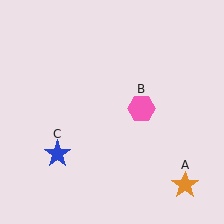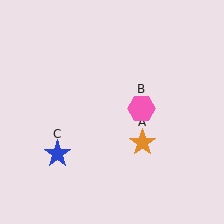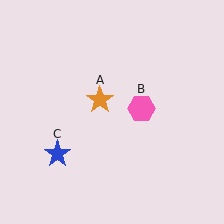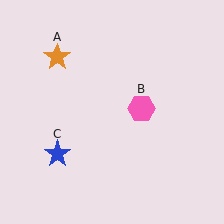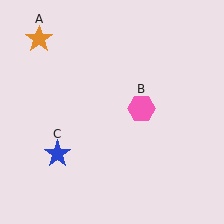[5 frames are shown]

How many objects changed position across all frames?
1 object changed position: orange star (object A).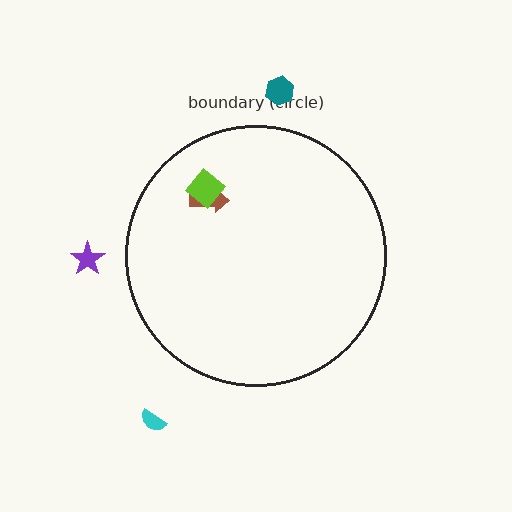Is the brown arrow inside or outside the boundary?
Inside.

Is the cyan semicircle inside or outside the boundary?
Outside.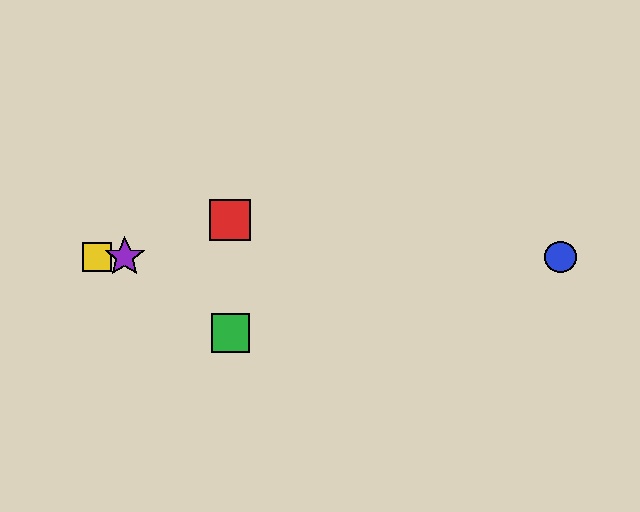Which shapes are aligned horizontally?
The blue circle, the yellow square, the purple star are aligned horizontally.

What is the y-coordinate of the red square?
The red square is at y≈220.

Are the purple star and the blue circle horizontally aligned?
Yes, both are at y≈257.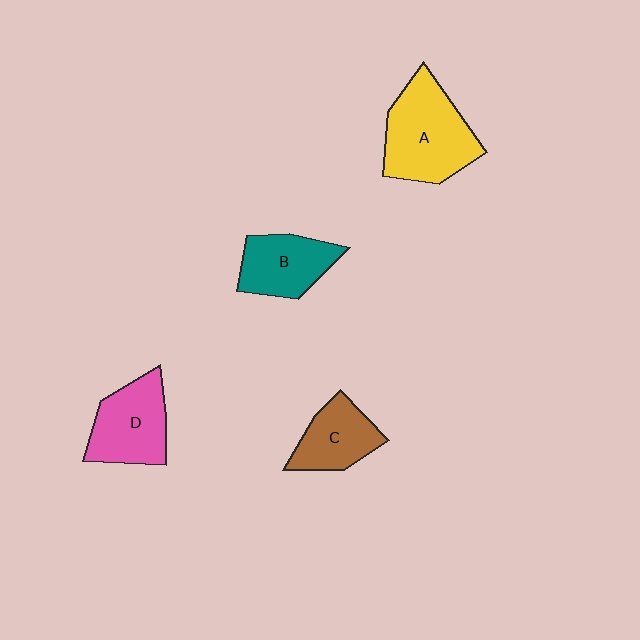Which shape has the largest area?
Shape A (yellow).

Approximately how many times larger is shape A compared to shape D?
Approximately 1.3 times.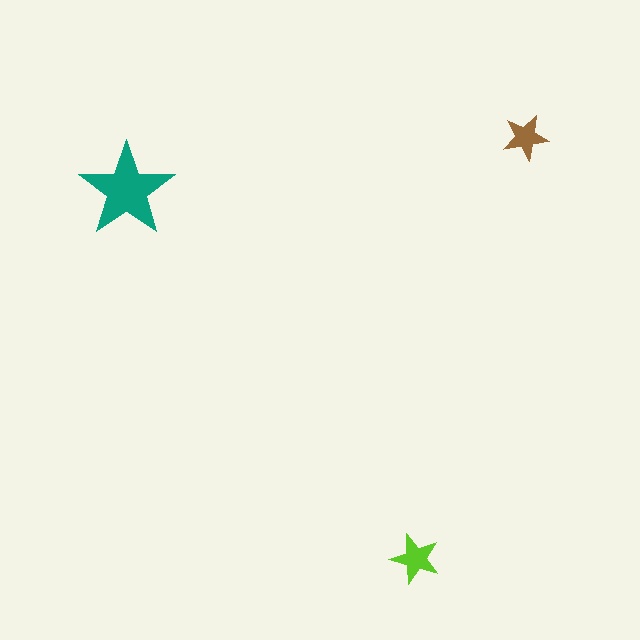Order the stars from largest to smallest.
the teal one, the lime one, the brown one.